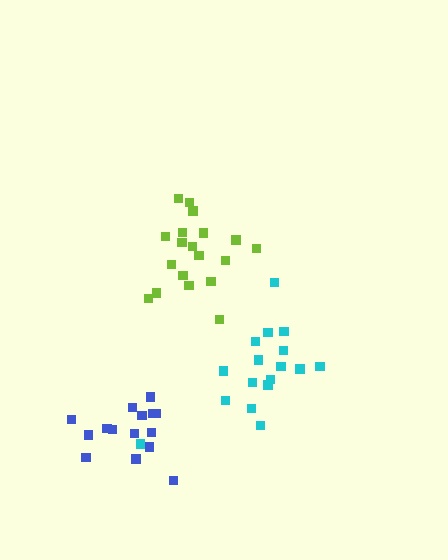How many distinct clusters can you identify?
There are 3 distinct clusters.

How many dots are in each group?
Group 1: 19 dots, Group 2: 15 dots, Group 3: 17 dots (51 total).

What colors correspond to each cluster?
The clusters are colored: lime, blue, cyan.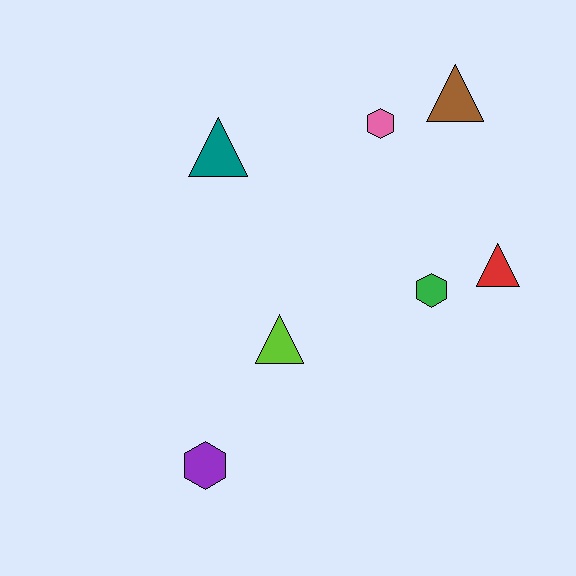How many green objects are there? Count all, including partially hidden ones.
There is 1 green object.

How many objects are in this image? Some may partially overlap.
There are 7 objects.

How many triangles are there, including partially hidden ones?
There are 4 triangles.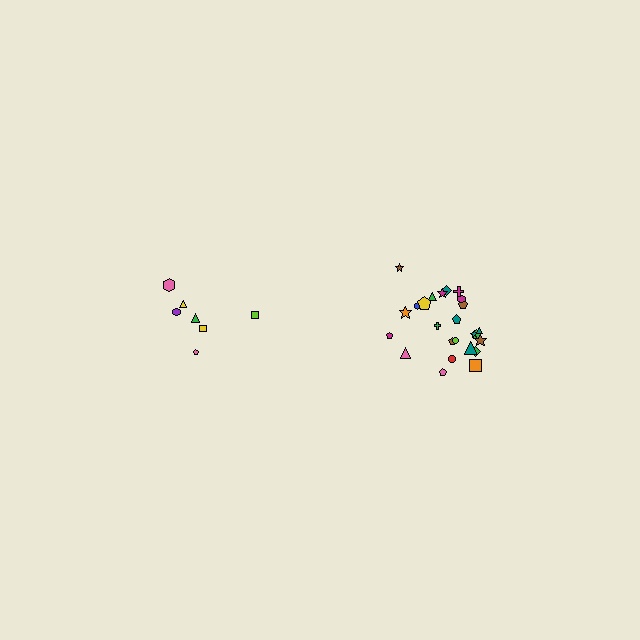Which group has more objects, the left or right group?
The right group.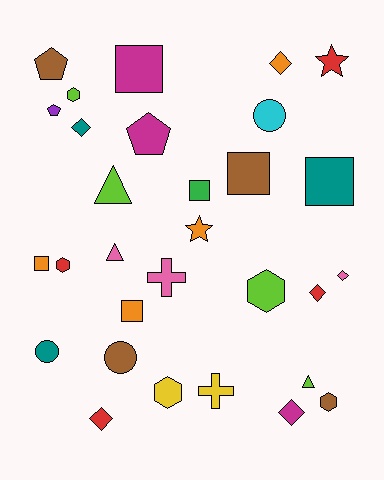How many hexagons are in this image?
There are 5 hexagons.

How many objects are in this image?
There are 30 objects.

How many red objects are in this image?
There are 4 red objects.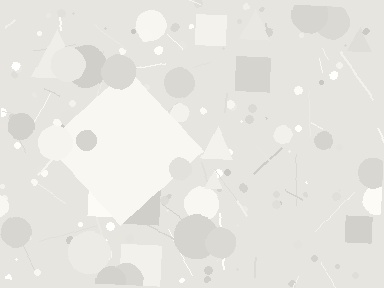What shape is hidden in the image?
A diamond is hidden in the image.